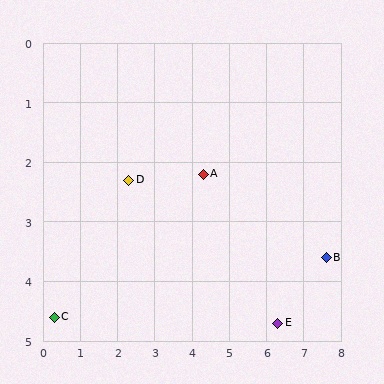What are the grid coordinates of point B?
Point B is at approximately (7.6, 3.6).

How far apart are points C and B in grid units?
Points C and B are about 7.4 grid units apart.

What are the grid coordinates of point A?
Point A is at approximately (4.3, 2.2).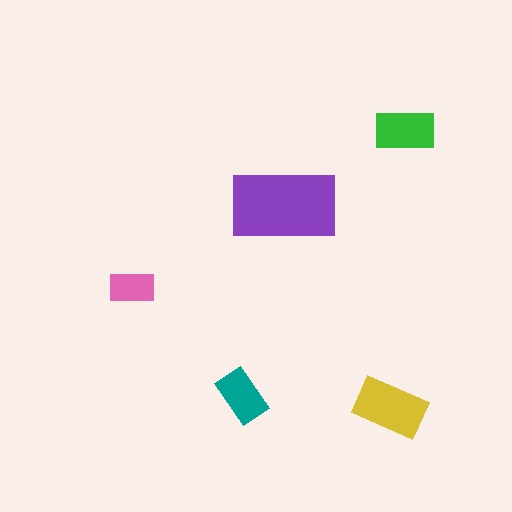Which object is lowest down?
The yellow rectangle is bottommost.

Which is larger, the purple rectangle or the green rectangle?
The purple one.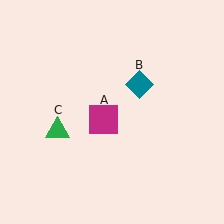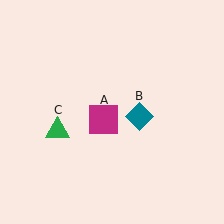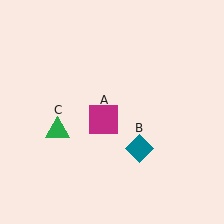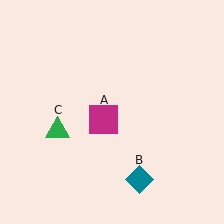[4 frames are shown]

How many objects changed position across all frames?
1 object changed position: teal diamond (object B).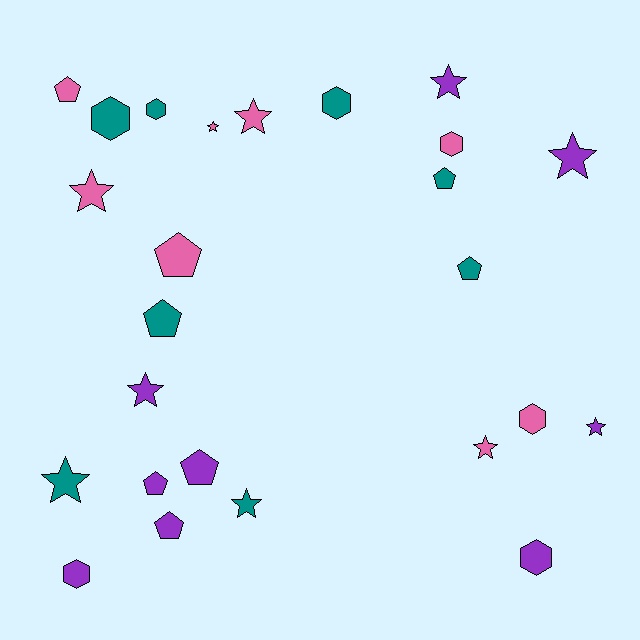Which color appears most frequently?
Purple, with 9 objects.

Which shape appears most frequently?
Star, with 10 objects.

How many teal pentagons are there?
There are 3 teal pentagons.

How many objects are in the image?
There are 25 objects.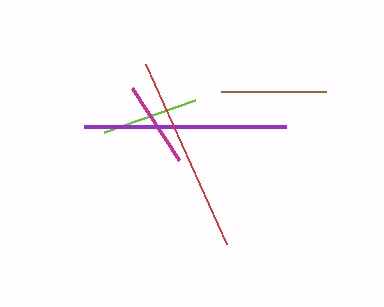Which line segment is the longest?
The purple line is the longest at approximately 202 pixels.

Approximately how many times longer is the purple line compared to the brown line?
The purple line is approximately 1.9 times the length of the brown line.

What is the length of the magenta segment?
The magenta segment is approximately 86 pixels long.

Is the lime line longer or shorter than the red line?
The red line is longer than the lime line.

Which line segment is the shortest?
The magenta line is the shortest at approximately 86 pixels.